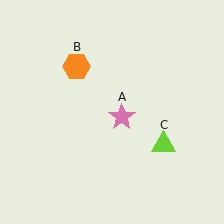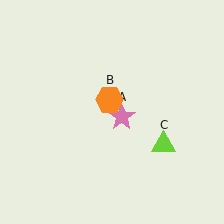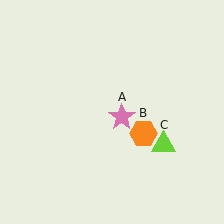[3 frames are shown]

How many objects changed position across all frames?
1 object changed position: orange hexagon (object B).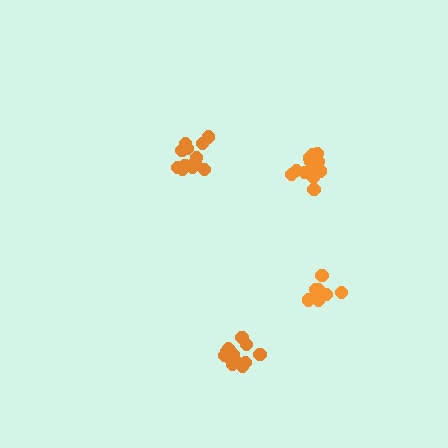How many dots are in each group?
Group 1: 12 dots, Group 2: 12 dots, Group 3: 9 dots, Group 4: 12 dots (45 total).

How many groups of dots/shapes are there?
There are 4 groups.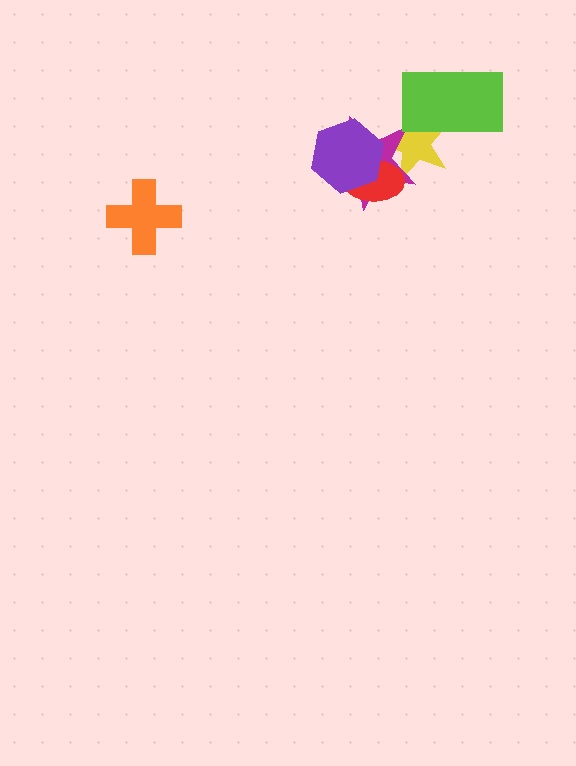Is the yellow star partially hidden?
Yes, it is partially covered by another shape.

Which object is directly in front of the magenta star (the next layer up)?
The red ellipse is directly in front of the magenta star.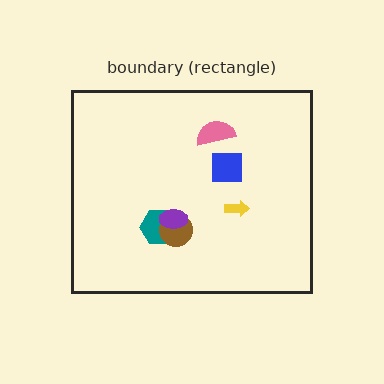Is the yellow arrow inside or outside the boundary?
Inside.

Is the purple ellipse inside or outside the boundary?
Inside.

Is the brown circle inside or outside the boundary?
Inside.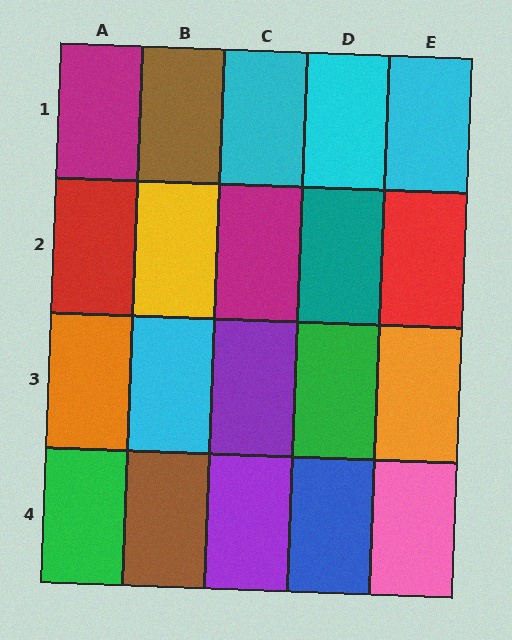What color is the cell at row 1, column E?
Cyan.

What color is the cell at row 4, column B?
Brown.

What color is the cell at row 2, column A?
Red.